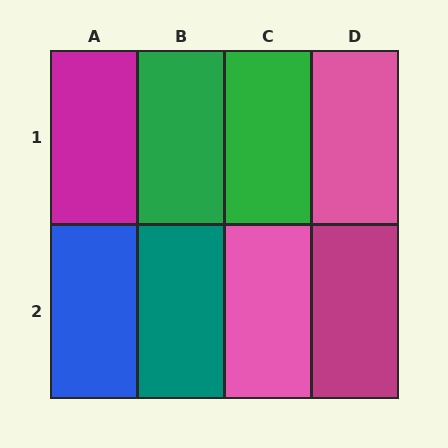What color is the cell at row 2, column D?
Magenta.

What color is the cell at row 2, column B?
Teal.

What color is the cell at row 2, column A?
Blue.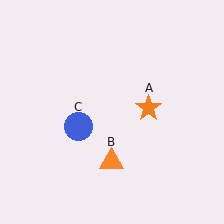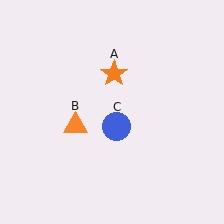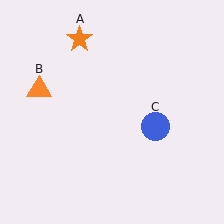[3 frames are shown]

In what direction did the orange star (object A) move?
The orange star (object A) moved up and to the left.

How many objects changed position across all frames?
3 objects changed position: orange star (object A), orange triangle (object B), blue circle (object C).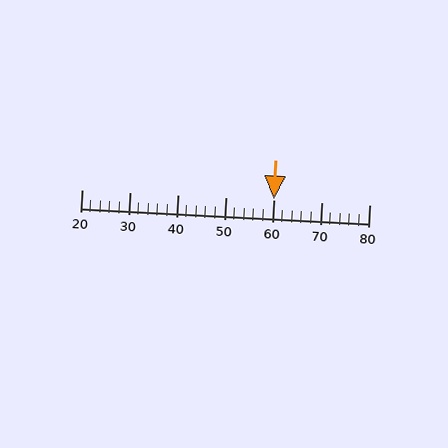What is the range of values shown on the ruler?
The ruler shows values from 20 to 80.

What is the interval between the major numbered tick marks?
The major tick marks are spaced 10 units apart.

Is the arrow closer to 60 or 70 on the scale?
The arrow is closer to 60.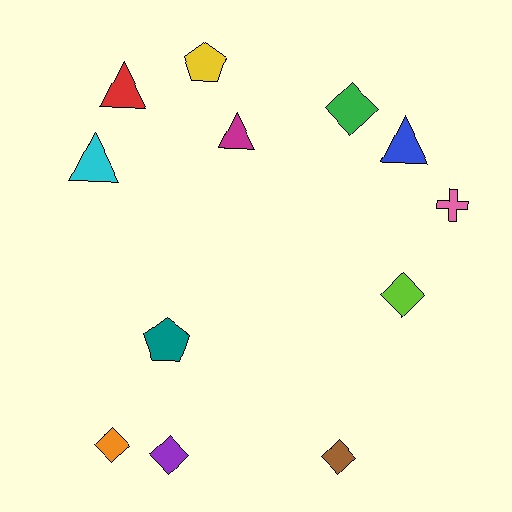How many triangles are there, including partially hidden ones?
There are 4 triangles.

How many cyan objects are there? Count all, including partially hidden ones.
There is 1 cyan object.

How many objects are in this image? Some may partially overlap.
There are 12 objects.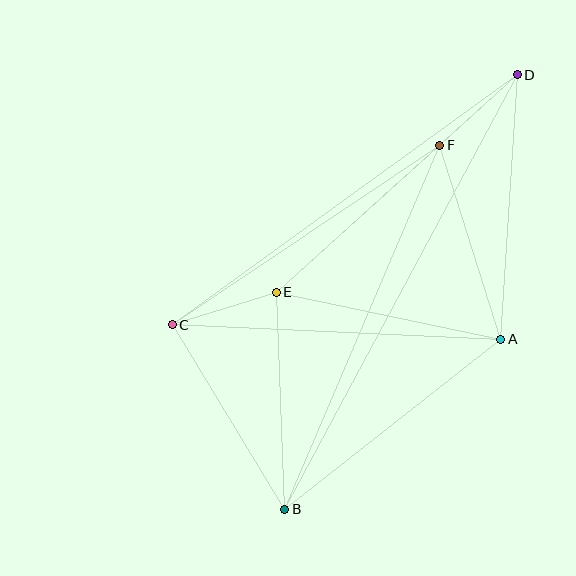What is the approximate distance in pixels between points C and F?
The distance between C and F is approximately 322 pixels.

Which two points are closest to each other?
Points D and F are closest to each other.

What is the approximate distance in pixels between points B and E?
The distance between B and E is approximately 217 pixels.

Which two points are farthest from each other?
Points B and D are farthest from each other.